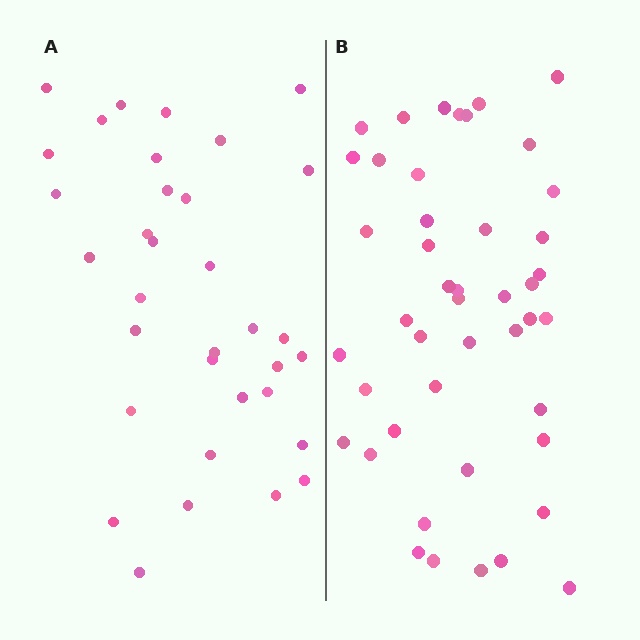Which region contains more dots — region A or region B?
Region B (the right region) has more dots.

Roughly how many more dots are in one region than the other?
Region B has roughly 12 or so more dots than region A.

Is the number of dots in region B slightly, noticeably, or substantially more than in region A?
Region B has noticeably more, but not dramatically so. The ratio is roughly 1.3 to 1.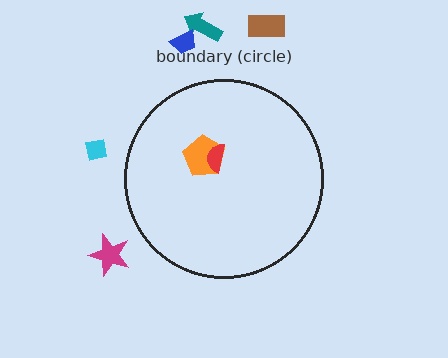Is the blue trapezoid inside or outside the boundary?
Outside.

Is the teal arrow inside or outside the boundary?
Outside.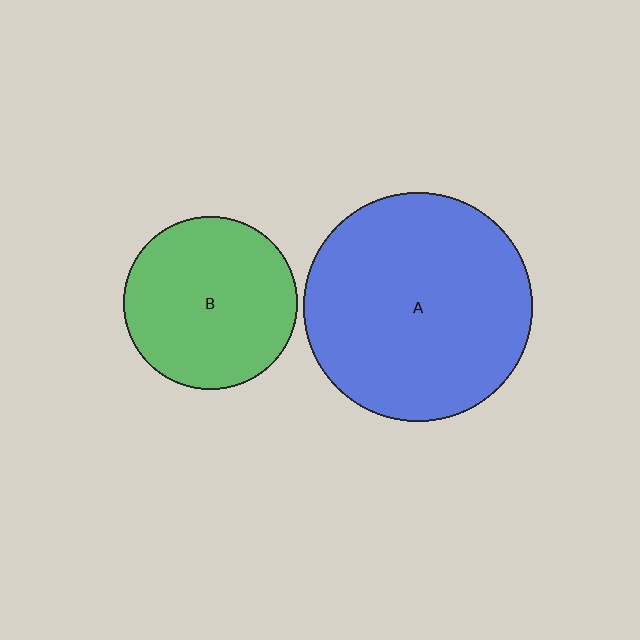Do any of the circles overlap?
No, none of the circles overlap.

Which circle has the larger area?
Circle A (blue).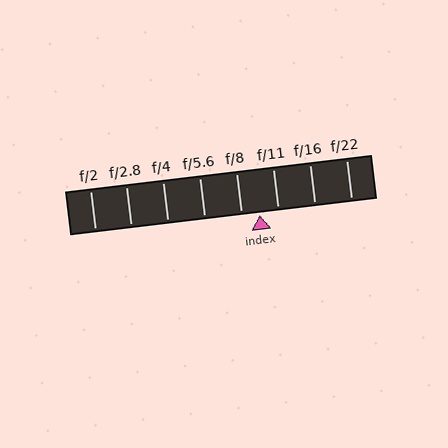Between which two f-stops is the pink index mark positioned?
The index mark is between f/8 and f/11.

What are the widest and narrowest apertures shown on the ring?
The widest aperture shown is f/2 and the narrowest is f/22.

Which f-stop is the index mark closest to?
The index mark is closest to f/8.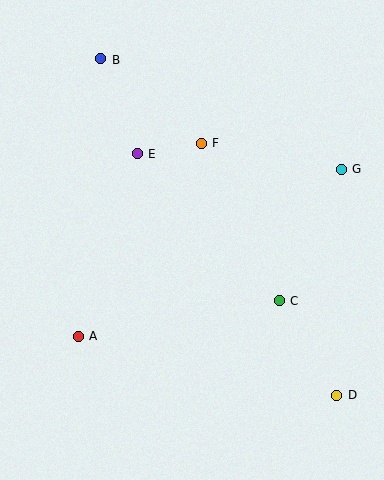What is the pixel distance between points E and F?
The distance between E and F is 65 pixels.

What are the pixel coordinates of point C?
Point C is at (279, 301).